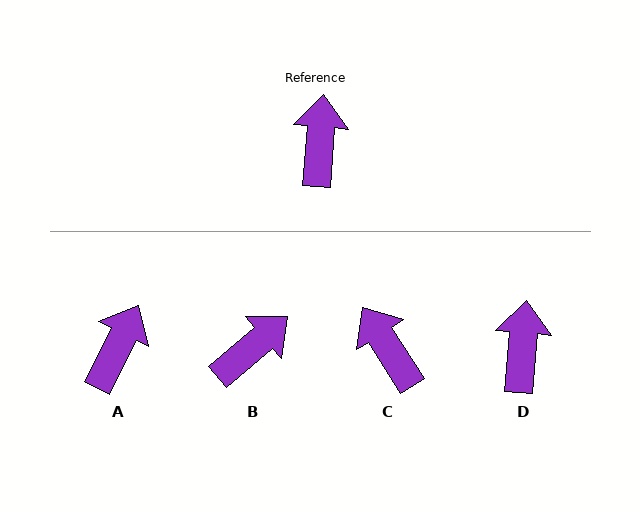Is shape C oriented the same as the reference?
No, it is off by about 37 degrees.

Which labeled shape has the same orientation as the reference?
D.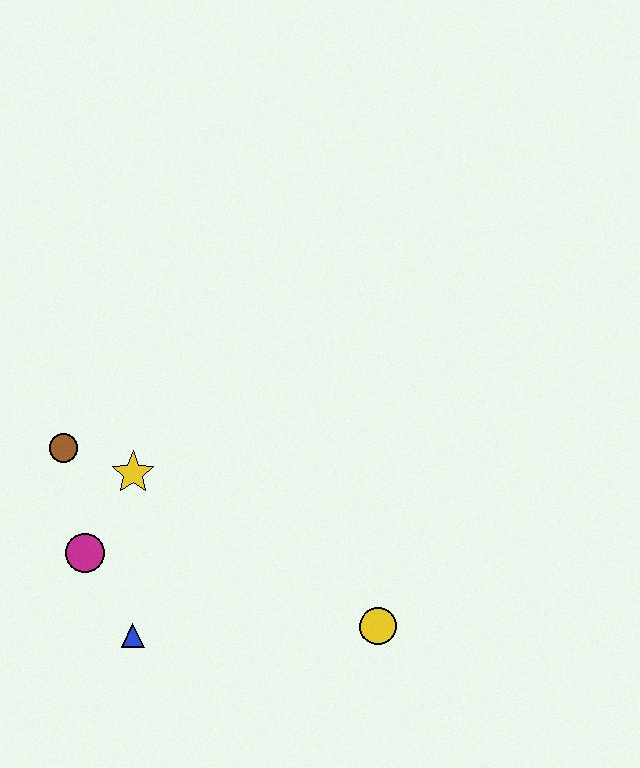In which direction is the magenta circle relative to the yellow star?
The magenta circle is below the yellow star.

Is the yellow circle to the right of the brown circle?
Yes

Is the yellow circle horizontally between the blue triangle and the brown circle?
No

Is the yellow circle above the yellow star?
No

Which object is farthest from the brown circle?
The yellow circle is farthest from the brown circle.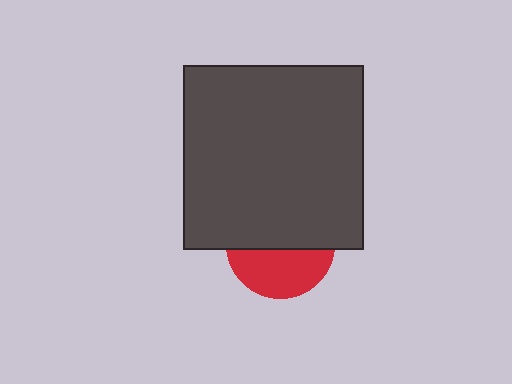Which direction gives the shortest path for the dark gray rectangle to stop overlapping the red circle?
Moving up gives the shortest separation.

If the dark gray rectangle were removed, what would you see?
You would see the complete red circle.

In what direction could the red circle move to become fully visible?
The red circle could move down. That would shift it out from behind the dark gray rectangle entirely.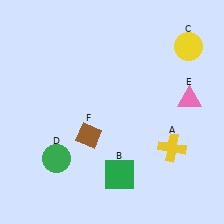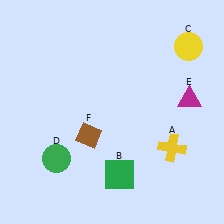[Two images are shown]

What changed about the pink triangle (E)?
In Image 1, E is pink. In Image 2, it changed to magenta.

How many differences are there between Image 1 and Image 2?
There is 1 difference between the two images.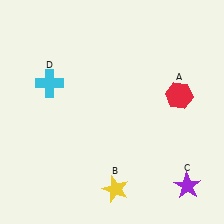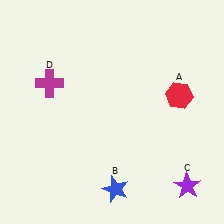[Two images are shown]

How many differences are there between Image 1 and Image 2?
There are 2 differences between the two images.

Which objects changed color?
B changed from yellow to blue. D changed from cyan to magenta.